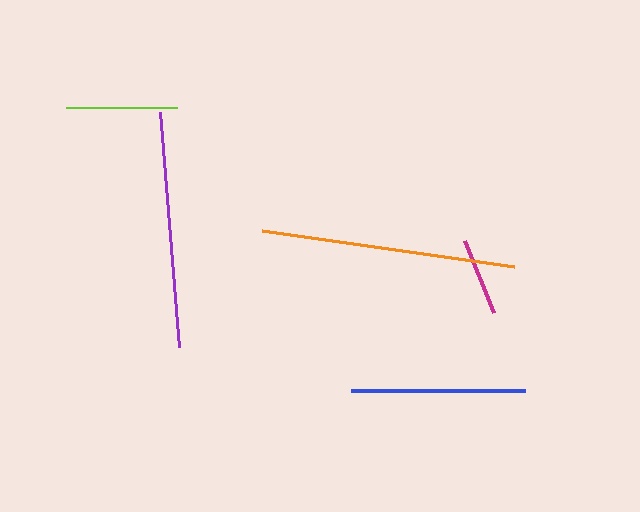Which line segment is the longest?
The orange line is the longest at approximately 254 pixels.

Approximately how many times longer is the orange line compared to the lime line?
The orange line is approximately 2.3 times the length of the lime line.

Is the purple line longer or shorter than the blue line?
The purple line is longer than the blue line.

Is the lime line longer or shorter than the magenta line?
The lime line is longer than the magenta line.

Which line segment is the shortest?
The magenta line is the shortest at approximately 78 pixels.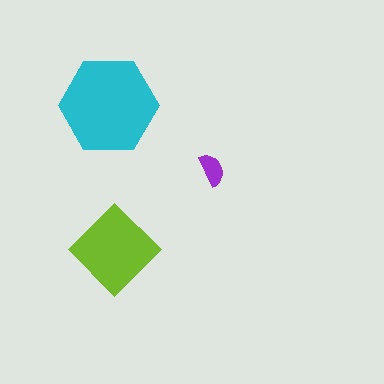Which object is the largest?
The cyan hexagon.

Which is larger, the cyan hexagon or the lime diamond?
The cyan hexagon.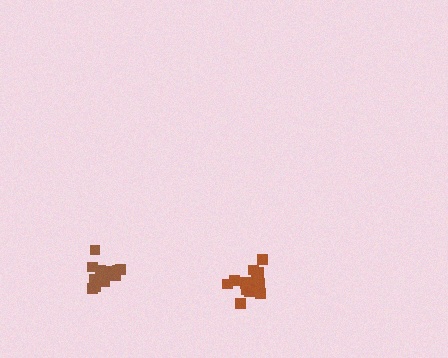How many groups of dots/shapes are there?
There are 2 groups.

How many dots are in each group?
Group 1: 17 dots, Group 2: 14 dots (31 total).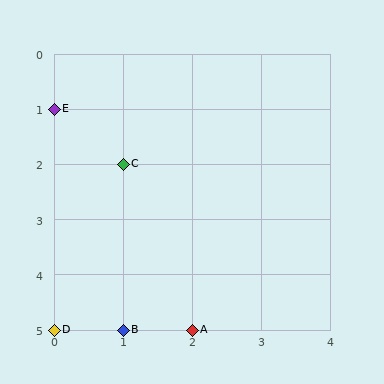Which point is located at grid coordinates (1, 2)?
Point C is at (1, 2).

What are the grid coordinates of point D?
Point D is at grid coordinates (0, 5).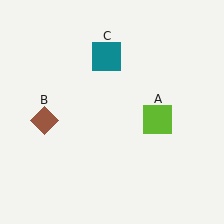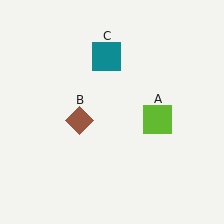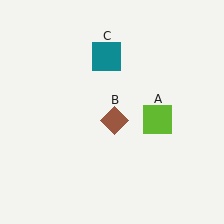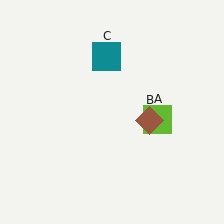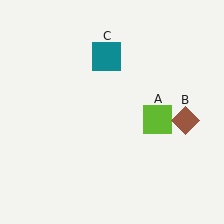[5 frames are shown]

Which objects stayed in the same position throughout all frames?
Lime square (object A) and teal square (object C) remained stationary.